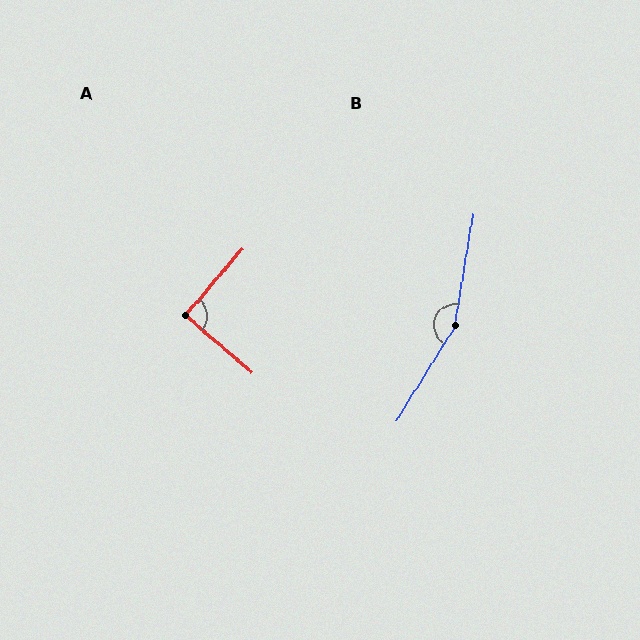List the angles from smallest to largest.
A (90°), B (158°).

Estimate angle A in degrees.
Approximately 90 degrees.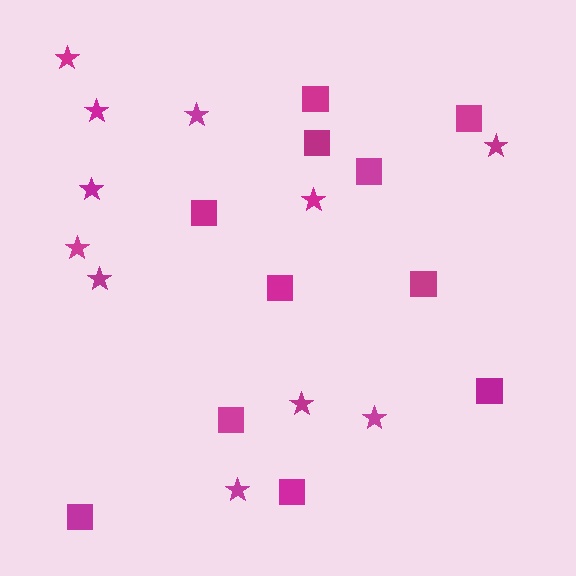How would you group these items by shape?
There are 2 groups: one group of stars (11) and one group of squares (11).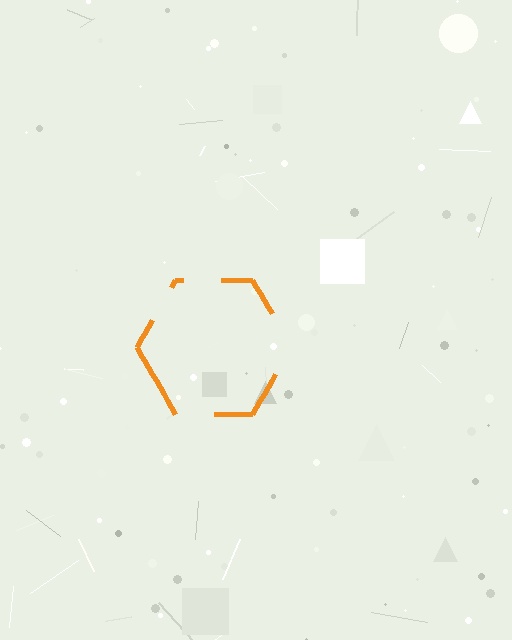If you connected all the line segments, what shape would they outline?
They would outline a hexagon.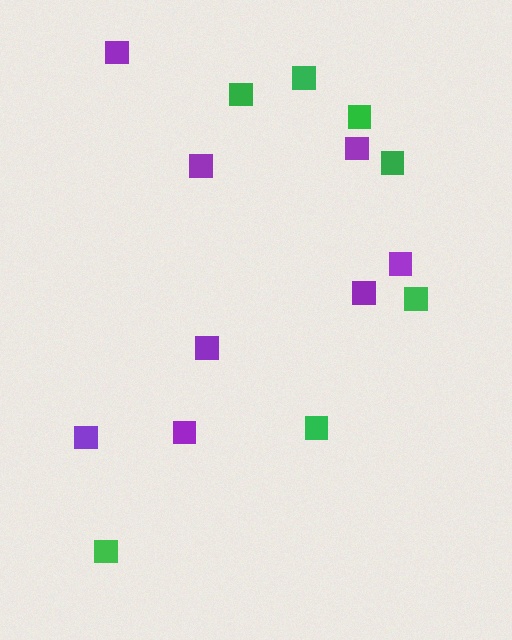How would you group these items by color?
There are 2 groups: one group of purple squares (8) and one group of green squares (7).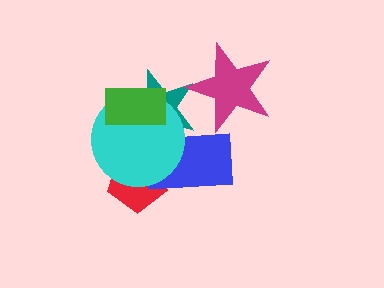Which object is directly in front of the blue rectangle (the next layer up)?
The teal star is directly in front of the blue rectangle.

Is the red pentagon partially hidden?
Yes, it is partially covered by another shape.